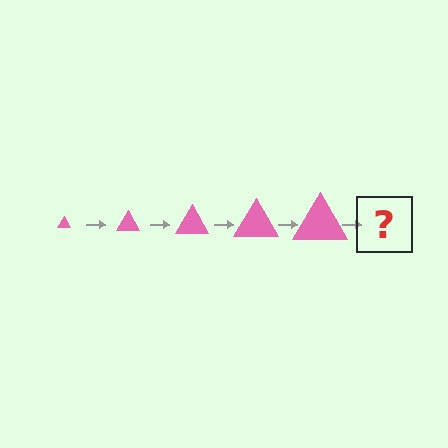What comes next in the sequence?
The next element should be a pink triangle, larger than the previous one.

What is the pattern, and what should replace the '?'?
The pattern is that the triangle gets progressively larger each step. The '?' should be a pink triangle, larger than the previous one.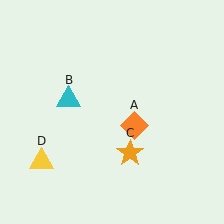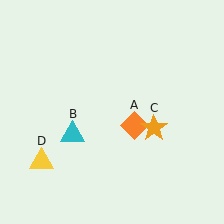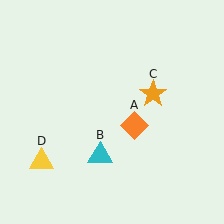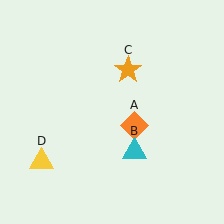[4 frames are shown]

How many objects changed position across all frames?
2 objects changed position: cyan triangle (object B), orange star (object C).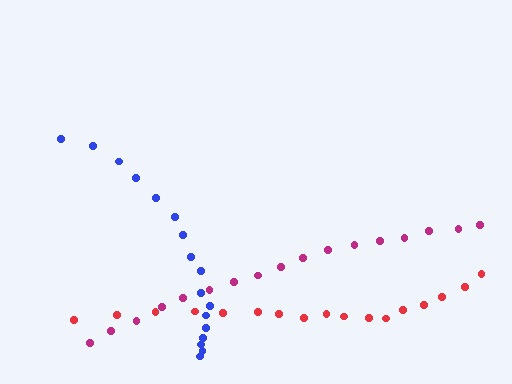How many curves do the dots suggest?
There are 3 distinct paths.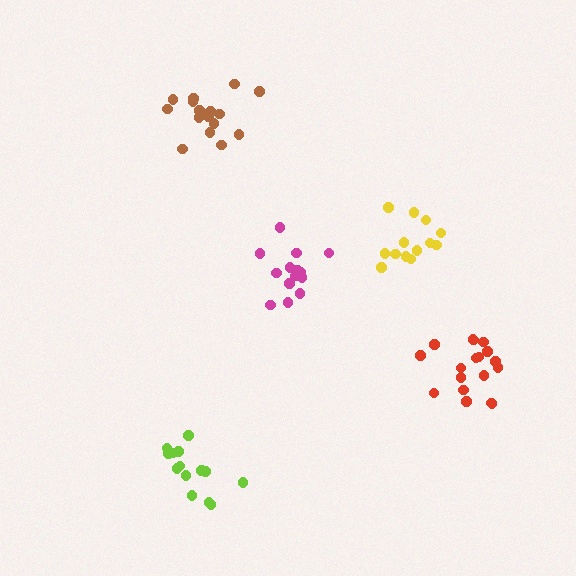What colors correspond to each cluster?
The clusters are colored: brown, lime, magenta, red, yellow.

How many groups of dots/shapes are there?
There are 5 groups.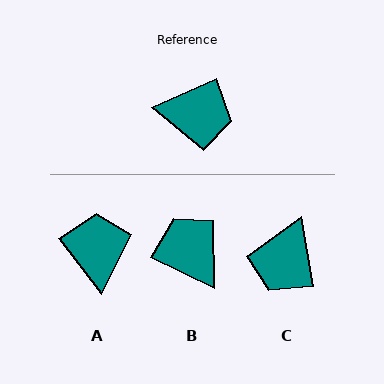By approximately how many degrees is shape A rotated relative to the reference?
Approximately 103 degrees counter-clockwise.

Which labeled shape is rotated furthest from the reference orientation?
B, about 130 degrees away.